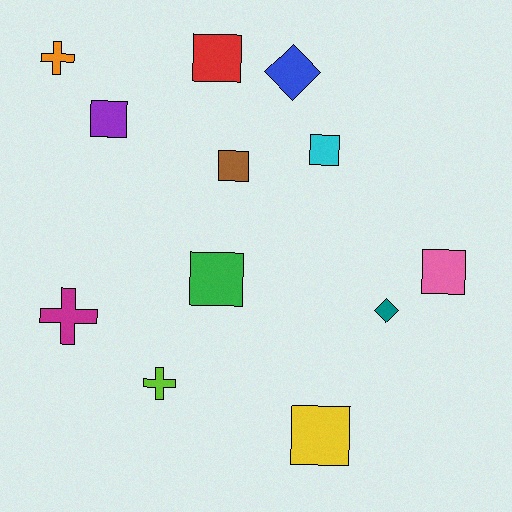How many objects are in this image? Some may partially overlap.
There are 12 objects.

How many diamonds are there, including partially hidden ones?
There are 2 diamonds.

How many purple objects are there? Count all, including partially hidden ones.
There is 1 purple object.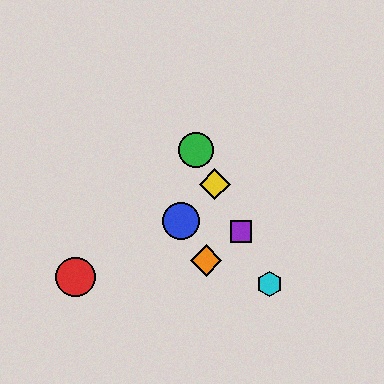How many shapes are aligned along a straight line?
4 shapes (the green circle, the yellow diamond, the purple square, the cyan hexagon) are aligned along a straight line.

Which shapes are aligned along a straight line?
The green circle, the yellow diamond, the purple square, the cyan hexagon are aligned along a straight line.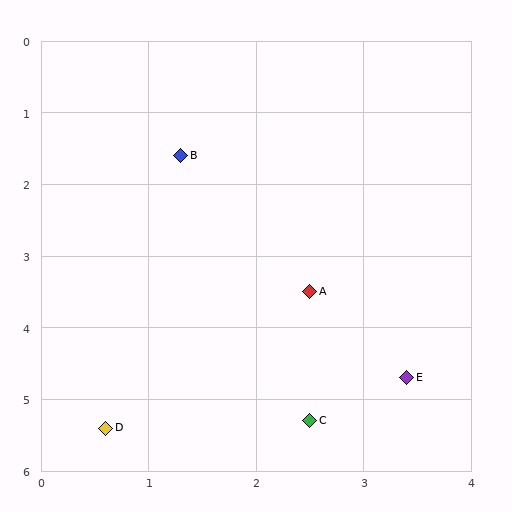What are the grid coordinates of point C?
Point C is at approximately (2.5, 5.3).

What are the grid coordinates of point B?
Point B is at approximately (1.3, 1.6).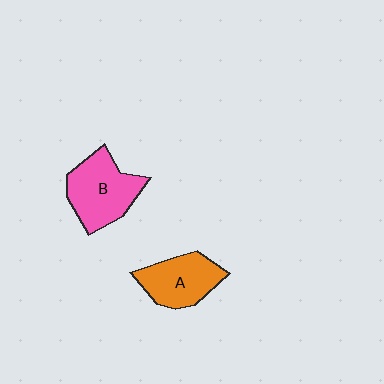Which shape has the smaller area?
Shape A (orange).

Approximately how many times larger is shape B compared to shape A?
Approximately 1.2 times.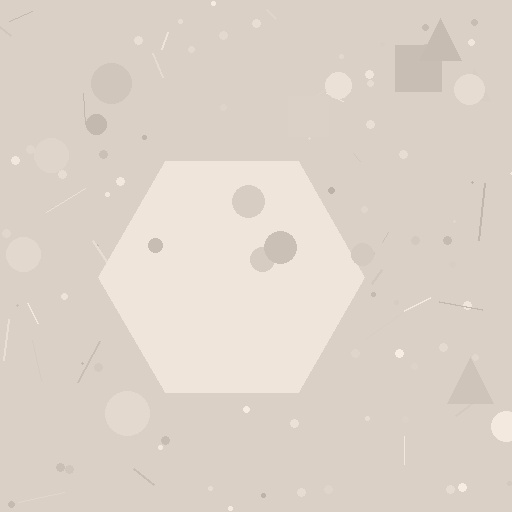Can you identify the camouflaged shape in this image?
The camouflaged shape is a hexagon.